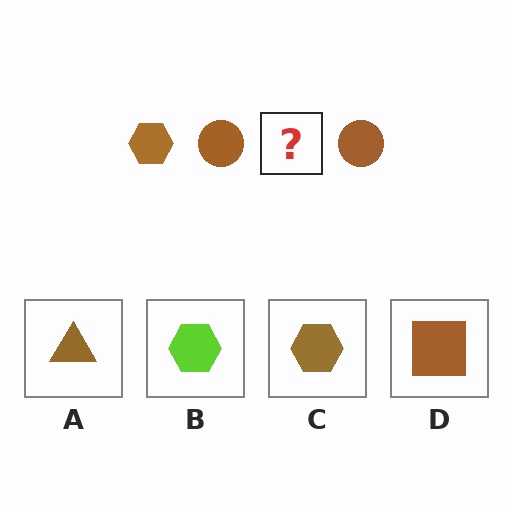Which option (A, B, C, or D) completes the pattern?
C.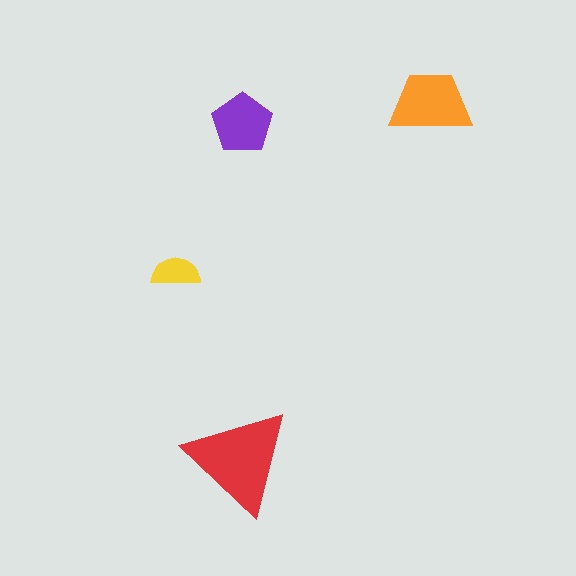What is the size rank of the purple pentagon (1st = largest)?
3rd.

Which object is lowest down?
The red triangle is bottommost.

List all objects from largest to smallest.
The red triangle, the orange trapezoid, the purple pentagon, the yellow semicircle.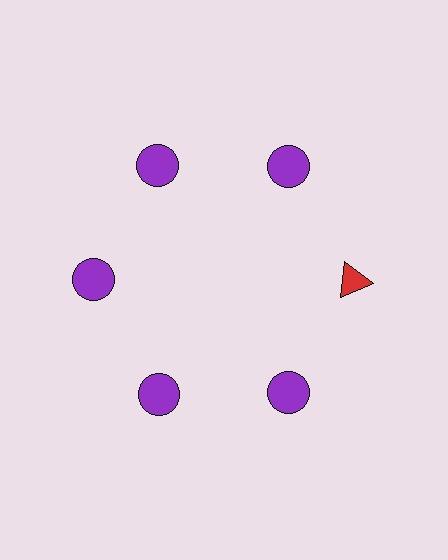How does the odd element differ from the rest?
It differs in both color (red instead of purple) and shape (triangle instead of circle).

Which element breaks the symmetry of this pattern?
The red triangle at roughly the 3 o'clock position breaks the symmetry. All other shapes are purple circles.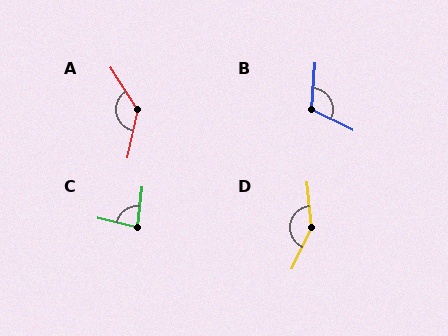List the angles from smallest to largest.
C (83°), B (111°), A (135°), D (149°).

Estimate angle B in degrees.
Approximately 111 degrees.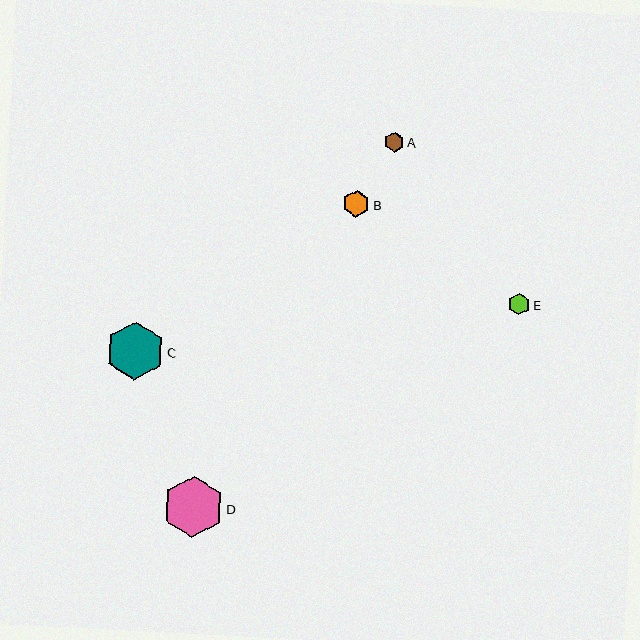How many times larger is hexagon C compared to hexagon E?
Hexagon C is approximately 2.7 times the size of hexagon E.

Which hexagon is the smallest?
Hexagon A is the smallest with a size of approximately 20 pixels.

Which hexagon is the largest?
Hexagon D is the largest with a size of approximately 61 pixels.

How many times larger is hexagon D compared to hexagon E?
Hexagon D is approximately 2.9 times the size of hexagon E.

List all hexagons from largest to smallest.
From largest to smallest: D, C, B, E, A.